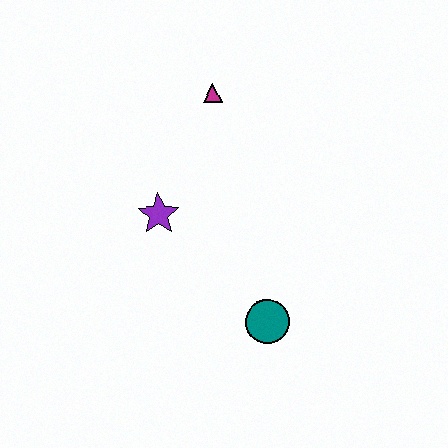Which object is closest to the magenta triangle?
The purple star is closest to the magenta triangle.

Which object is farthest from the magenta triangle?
The teal circle is farthest from the magenta triangle.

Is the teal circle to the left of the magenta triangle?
No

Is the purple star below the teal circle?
No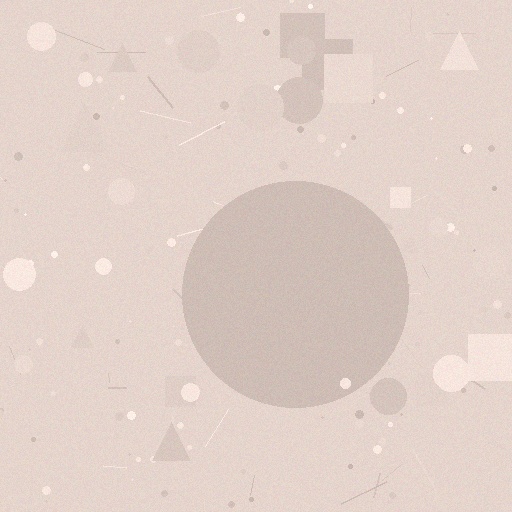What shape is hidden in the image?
A circle is hidden in the image.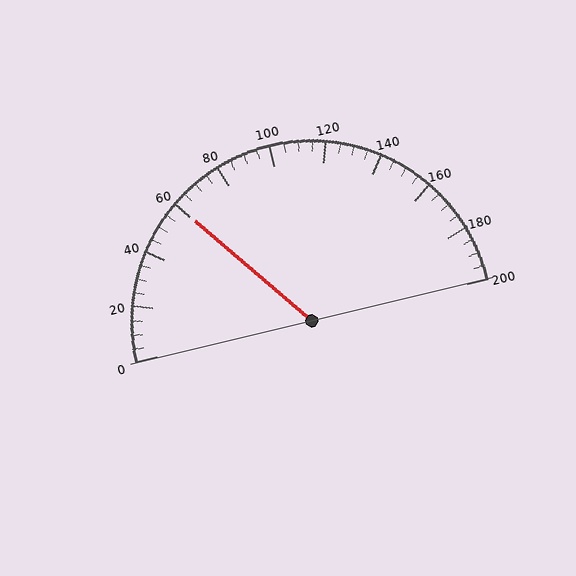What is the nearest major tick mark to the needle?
The nearest major tick mark is 60.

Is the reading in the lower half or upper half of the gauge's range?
The reading is in the lower half of the range (0 to 200).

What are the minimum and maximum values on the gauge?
The gauge ranges from 0 to 200.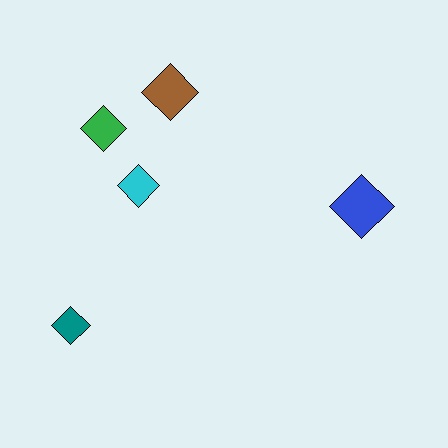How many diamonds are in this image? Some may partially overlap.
There are 5 diamonds.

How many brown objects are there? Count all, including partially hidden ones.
There is 1 brown object.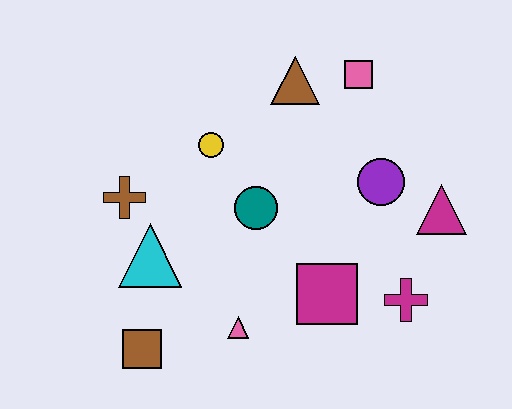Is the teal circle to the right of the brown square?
Yes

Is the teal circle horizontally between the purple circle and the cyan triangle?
Yes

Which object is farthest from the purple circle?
The brown square is farthest from the purple circle.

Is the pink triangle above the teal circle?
No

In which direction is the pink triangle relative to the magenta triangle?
The pink triangle is to the left of the magenta triangle.